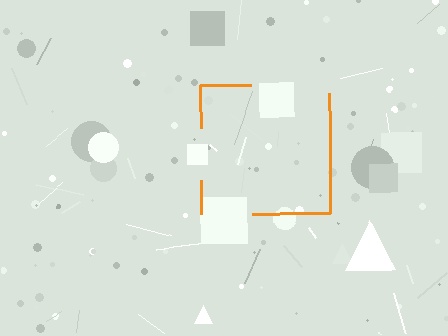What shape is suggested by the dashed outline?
The dashed outline suggests a square.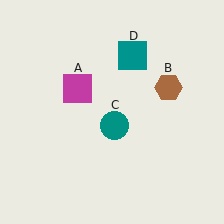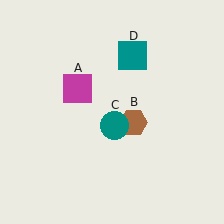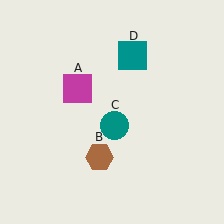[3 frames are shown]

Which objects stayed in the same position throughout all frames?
Magenta square (object A) and teal circle (object C) and teal square (object D) remained stationary.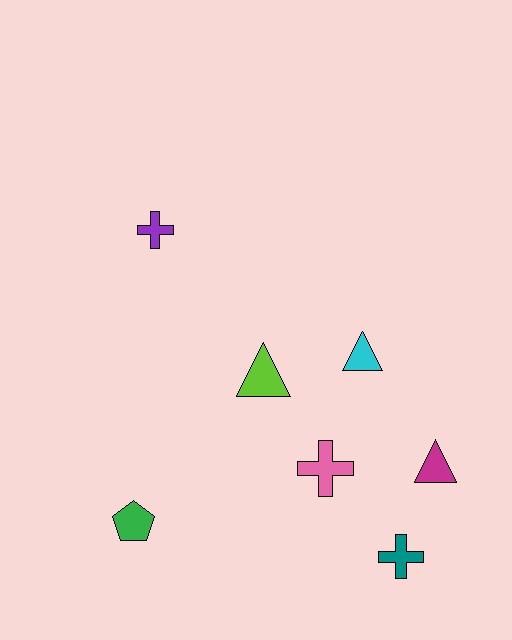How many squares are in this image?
There are no squares.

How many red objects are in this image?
There are no red objects.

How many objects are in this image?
There are 7 objects.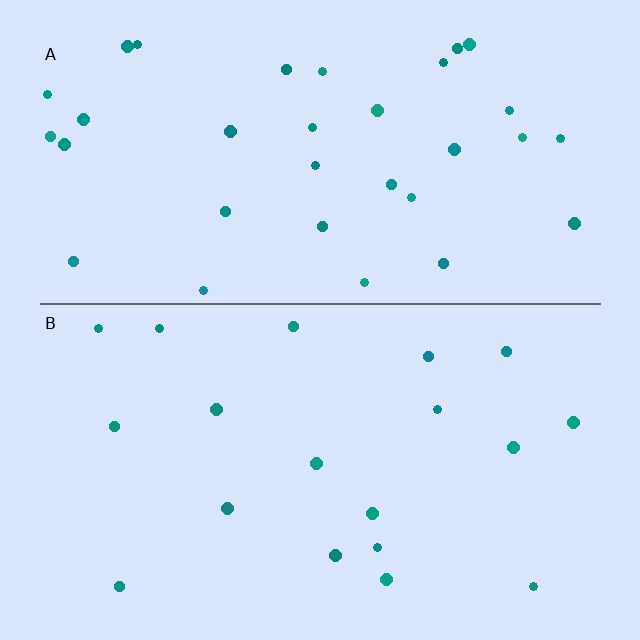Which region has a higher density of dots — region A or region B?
A (the top).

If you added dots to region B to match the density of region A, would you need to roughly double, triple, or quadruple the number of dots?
Approximately double.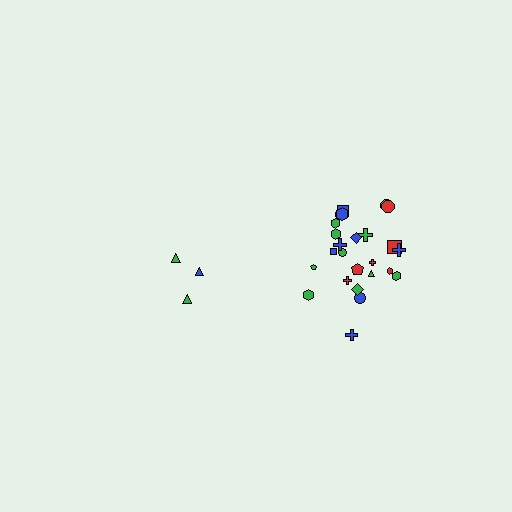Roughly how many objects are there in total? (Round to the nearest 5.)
Roughly 30 objects in total.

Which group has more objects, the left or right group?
The right group.